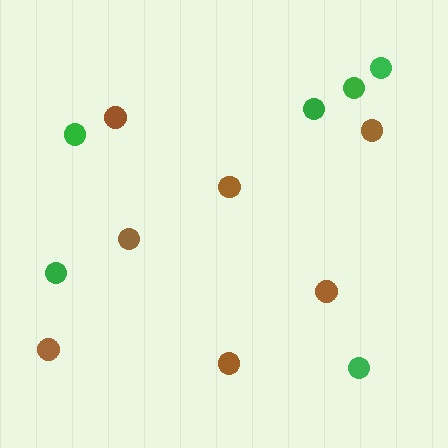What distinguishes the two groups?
There are 2 groups: one group of brown circles (7) and one group of green circles (6).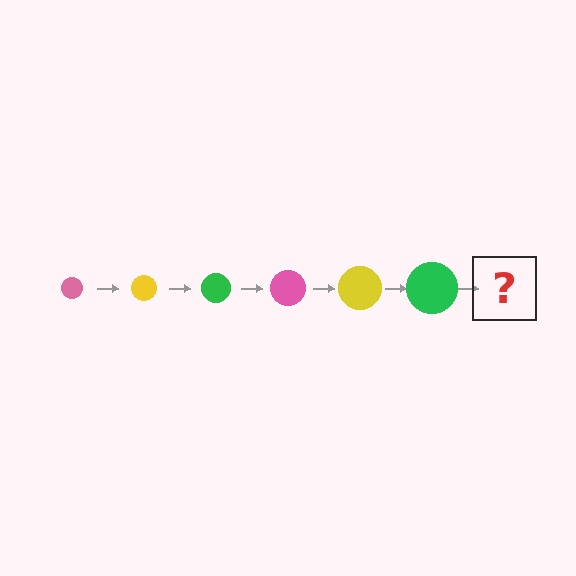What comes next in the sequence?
The next element should be a pink circle, larger than the previous one.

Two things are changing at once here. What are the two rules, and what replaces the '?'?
The two rules are that the circle grows larger each step and the color cycles through pink, yellow, and green. The '?' should be a pink circle, larger than the previous one.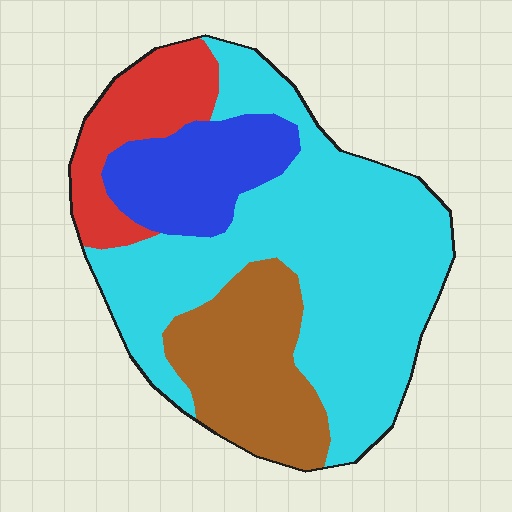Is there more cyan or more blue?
Cyan.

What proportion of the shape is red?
Red covers roughly 15% of the shape.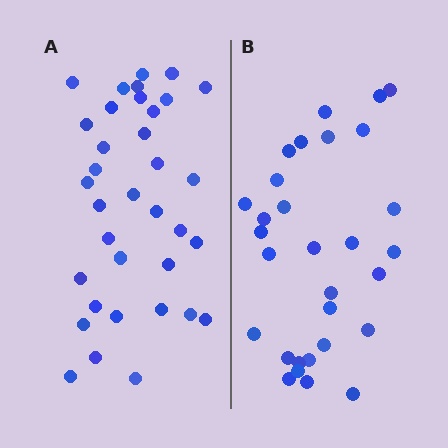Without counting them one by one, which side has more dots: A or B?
Region A (the left region) has more dots.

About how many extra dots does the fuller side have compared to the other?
Region A has about 5 more dots than region B.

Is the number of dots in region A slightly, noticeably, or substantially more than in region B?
Region A has only slightly more — the two regions are fairly close. The ratio is roughly 1.2 to 1.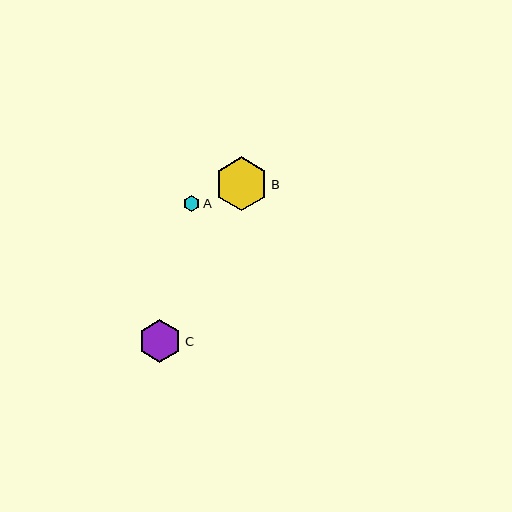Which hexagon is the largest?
Hexagon B is the largest with a size of approximately 54 pixels.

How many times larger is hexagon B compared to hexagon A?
Hexagon B is approximately 3.4 times the size of hexagon A.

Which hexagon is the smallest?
Hexagon A is the smallest with a size of approximately 16 pixels.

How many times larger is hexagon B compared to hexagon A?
Hexagon B is approximately 3.4 times the size of hexagon A.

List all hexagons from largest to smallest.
From largest to smallest: B, C, A.